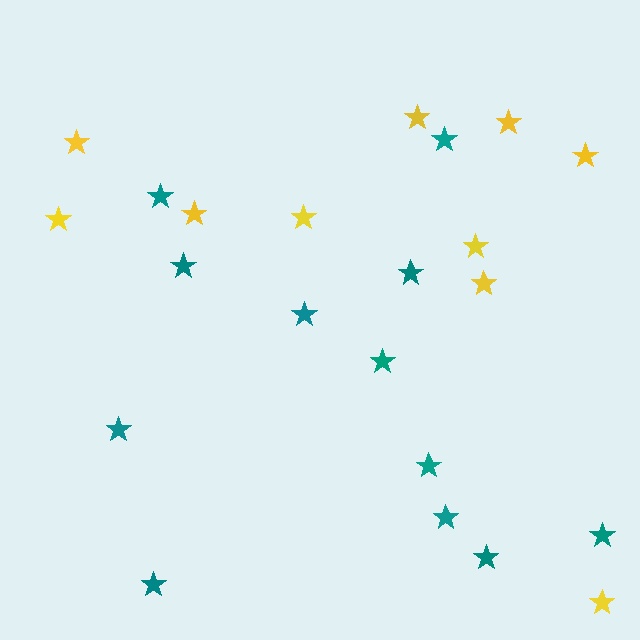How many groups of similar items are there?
There are 2 groups: one group of yellow stars (10) and one group of teal stars (12).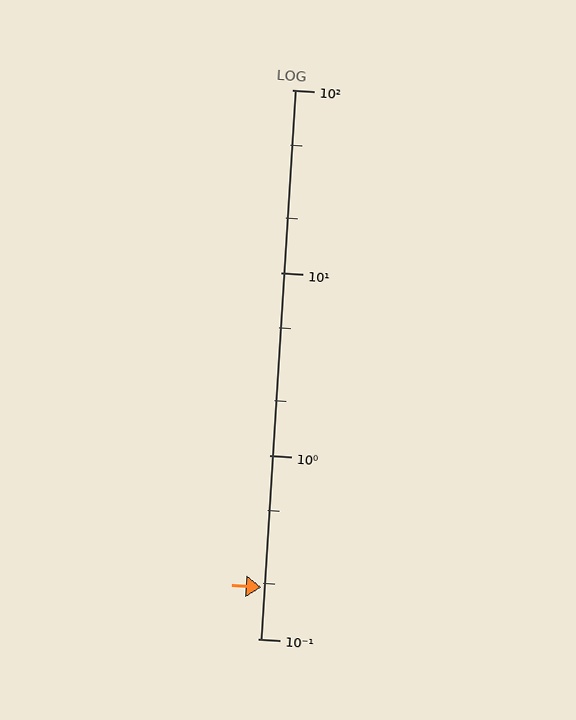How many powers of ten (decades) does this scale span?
The scale spans 3 decades, from 0.1 to 100.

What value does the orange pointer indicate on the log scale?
The pointer indicates approximately 0.19.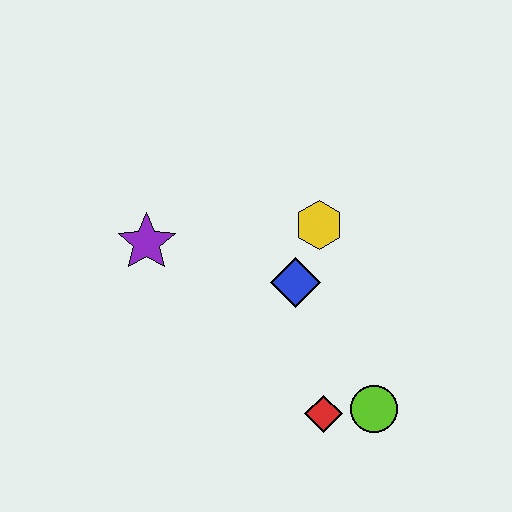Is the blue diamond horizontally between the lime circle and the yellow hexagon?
No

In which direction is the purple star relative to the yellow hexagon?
The purple star is to the left of the yellow hexagon.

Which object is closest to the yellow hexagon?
The blue diamond is closest to the yellow hexagon.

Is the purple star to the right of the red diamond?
No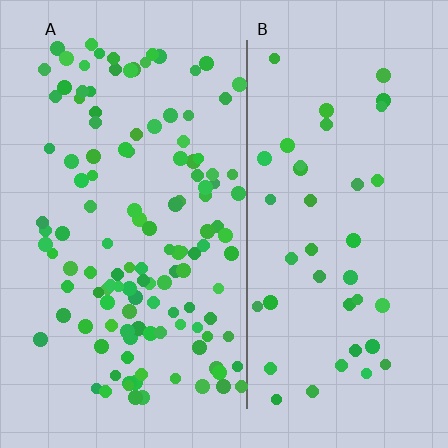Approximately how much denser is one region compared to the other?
Approximately 3.0× — region A over region B.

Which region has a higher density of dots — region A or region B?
A (the left).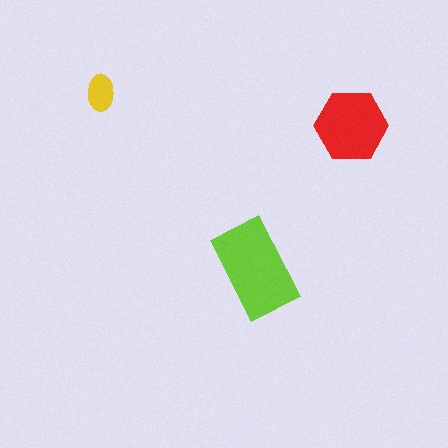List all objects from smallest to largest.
The yellow ellipse, the red hexagon, the lime rectangle.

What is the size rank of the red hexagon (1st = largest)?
2nd.